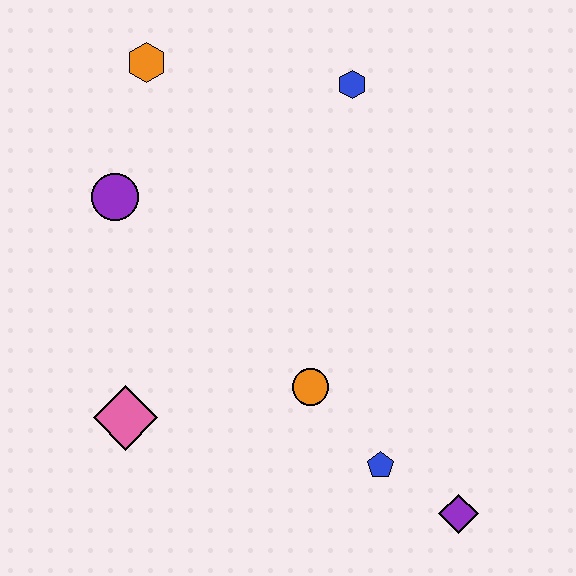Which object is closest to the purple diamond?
The blue pentagon is closest to the purple diamond.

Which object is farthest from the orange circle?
The orange hexagon is farthest from the orange circle.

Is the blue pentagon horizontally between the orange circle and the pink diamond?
No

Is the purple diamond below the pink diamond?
Yes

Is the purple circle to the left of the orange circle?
Yes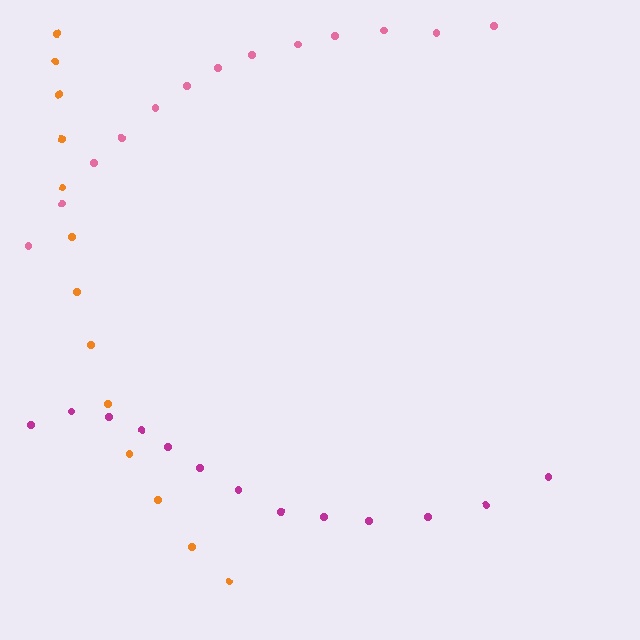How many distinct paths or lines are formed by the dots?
There are 3 distinct paths.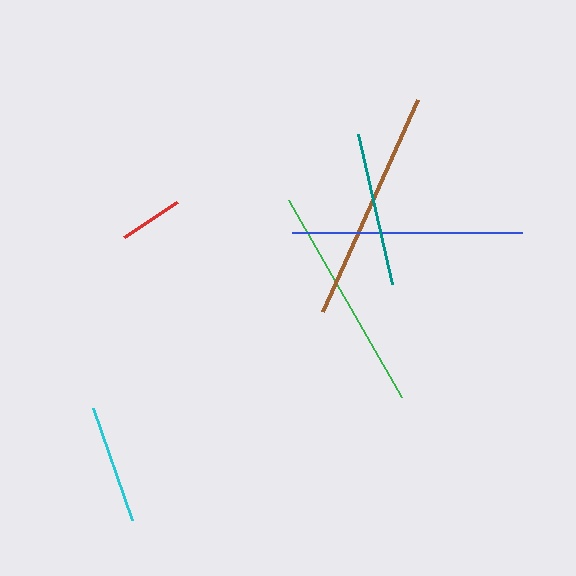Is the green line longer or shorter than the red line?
The green line is longer than the red line.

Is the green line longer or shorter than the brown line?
The brown line is longer than the green line.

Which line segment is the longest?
The brown line is the longest at approximately 232 pixels.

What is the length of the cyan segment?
The cyan segment is approximately 118 pixels long.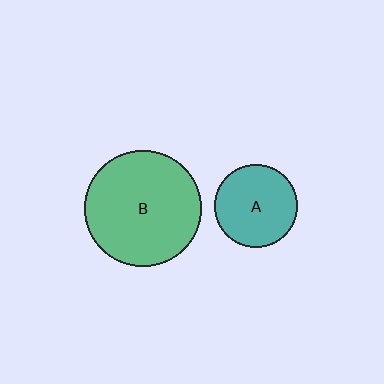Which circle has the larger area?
Circle B (green).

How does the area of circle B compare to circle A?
Approximately 2.0 times.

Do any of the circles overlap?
No, none of the circles overlap.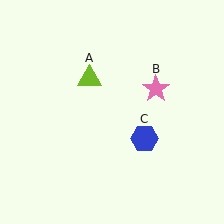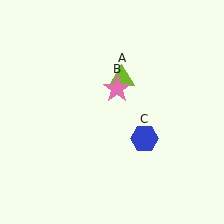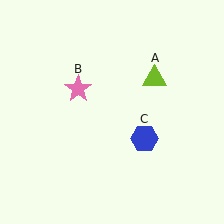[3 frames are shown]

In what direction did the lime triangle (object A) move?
The lime triangle (object A) moved right.